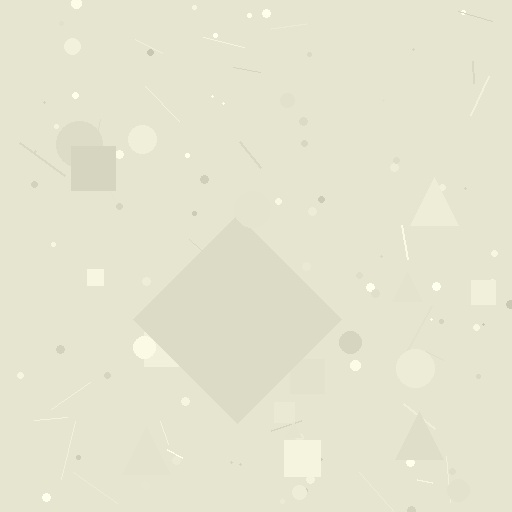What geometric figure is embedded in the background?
A diamond is embedded in the background.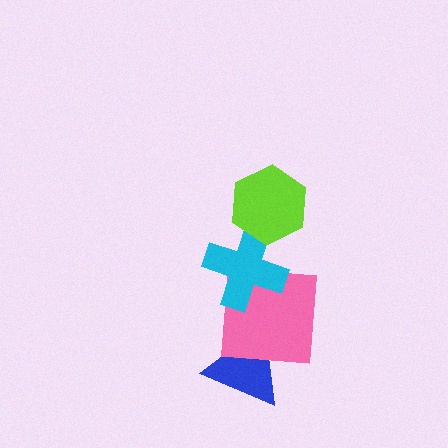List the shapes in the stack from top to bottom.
From top to bottom: the lime hexagon, the cyan cross, the pink square, the blue triangle.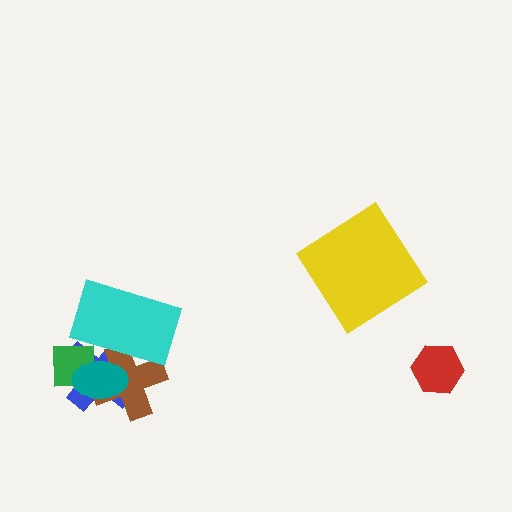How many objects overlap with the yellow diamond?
0 objects overlap with the yellow diamond.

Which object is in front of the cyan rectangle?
The teal ellipse is in front of the cyan rectangle.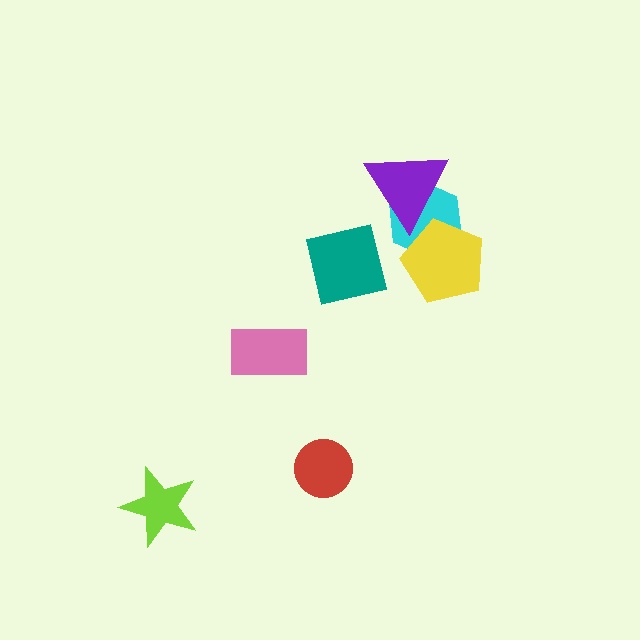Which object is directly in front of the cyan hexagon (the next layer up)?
The purple triangle is directly in front of the cyan hexagon.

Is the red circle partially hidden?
No, no other shape covers it.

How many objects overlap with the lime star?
0 objects overlap with the lime star.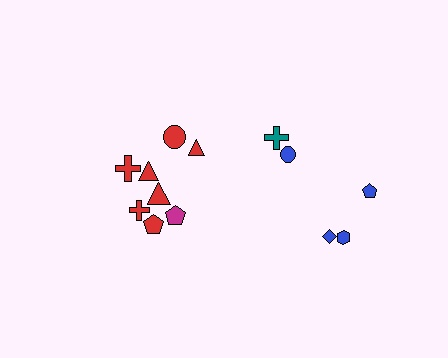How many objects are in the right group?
There are 5 objects.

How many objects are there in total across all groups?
There are 13 objects.